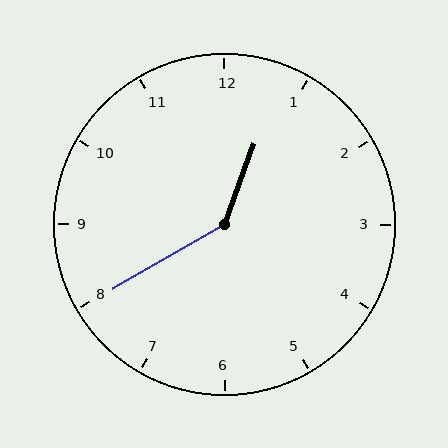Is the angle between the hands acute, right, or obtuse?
It is obtuse.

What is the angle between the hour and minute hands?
Approximately 140 degrees.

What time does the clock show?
12:40.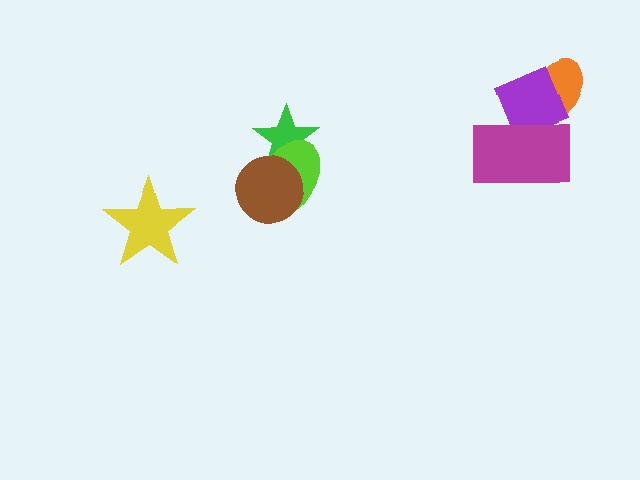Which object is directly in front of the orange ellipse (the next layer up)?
The purple square is directly in front of the orange ellipse.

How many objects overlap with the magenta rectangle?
2 objects overlap with the magenta rectangle.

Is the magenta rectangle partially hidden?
No, no other shape covers it.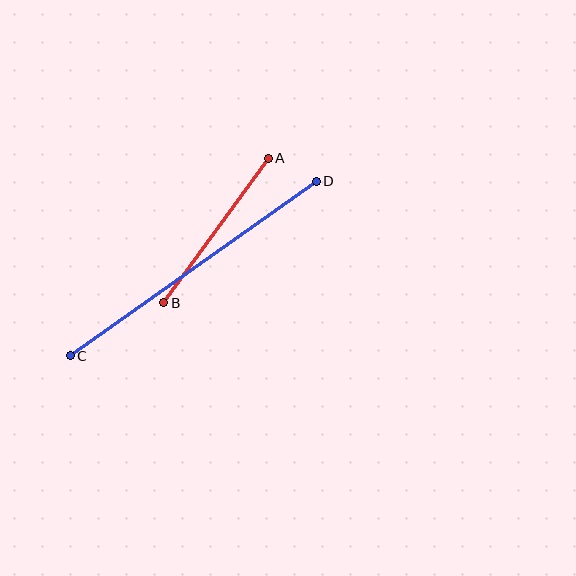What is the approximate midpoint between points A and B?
The midpoint is at approximately (216, 231) pixels.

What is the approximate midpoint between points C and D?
The midpoint is at approximately (193, 268) pixels.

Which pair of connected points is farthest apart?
Points C and D are farthest apart.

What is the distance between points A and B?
The distance is approximately 178 pixels.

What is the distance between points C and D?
The distance is approximately 302 pixels.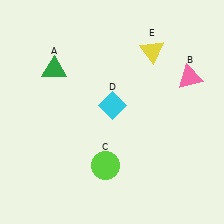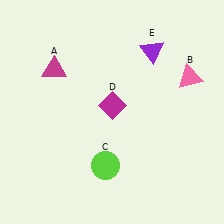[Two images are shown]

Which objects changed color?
A changed from green to magenta. D changed from cyan to magenta. E changed from yellow to purple.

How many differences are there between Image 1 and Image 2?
There are 3 differences between the two images.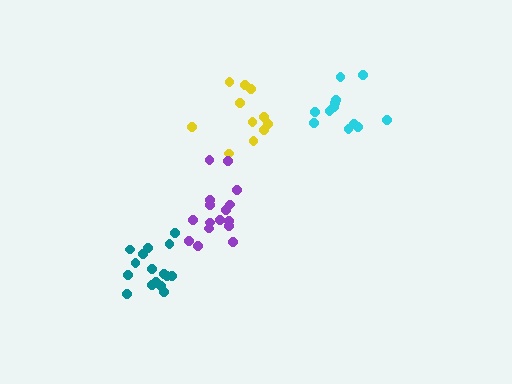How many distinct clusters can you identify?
There are 4 distinct clusters.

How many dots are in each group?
Group 1: 16 dots, Group 2: 12 dots, Group 3: 11 dots, Group 4: 16 dots (55 total).